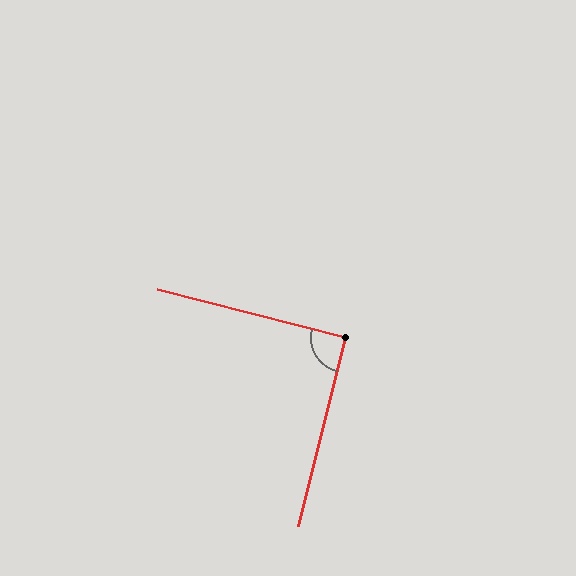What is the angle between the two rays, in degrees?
Approximately 90 degrees.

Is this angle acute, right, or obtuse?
It is approximately a right angle.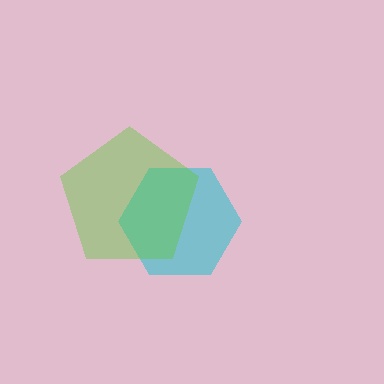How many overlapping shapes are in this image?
There are 2 overlapping shapes in the image.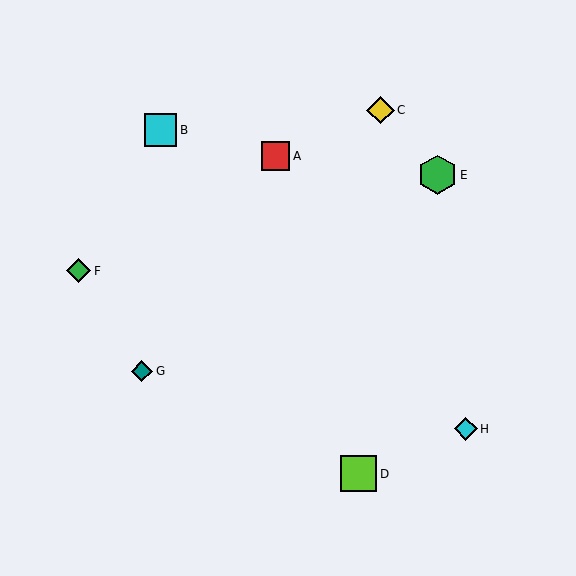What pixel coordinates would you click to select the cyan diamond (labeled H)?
Click at (466, 429) to select the cyan diamond H.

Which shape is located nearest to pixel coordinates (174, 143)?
The cyan square (labeled B) at (160, 130) is nearest to that location.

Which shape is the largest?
The green hexagon (labeled E) is the largest.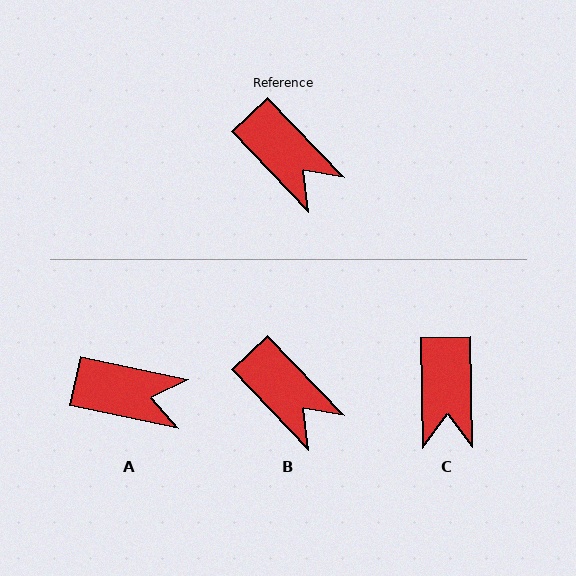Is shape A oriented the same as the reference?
No, it is off by about 34 degrees.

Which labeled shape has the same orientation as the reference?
B.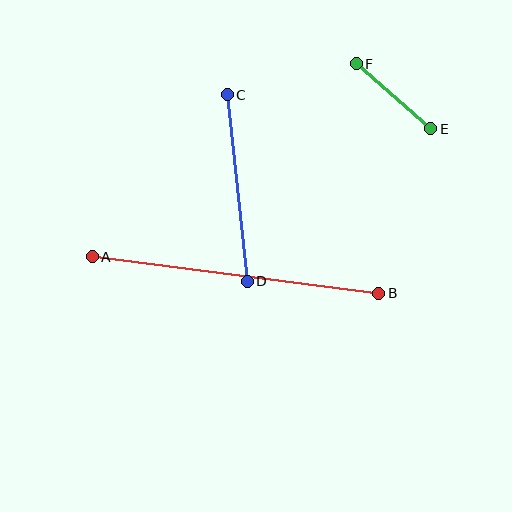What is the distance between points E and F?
The distance is approximately 99 pixels.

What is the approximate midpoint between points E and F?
The midpoint is at approximately (393, 96) pixels.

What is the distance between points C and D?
The distance is approximately 188 pixels.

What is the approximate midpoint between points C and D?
The midpoint is at approximately (237, 188) pixels.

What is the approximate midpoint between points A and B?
The midpoint is at approximately (236, 275) pixels.